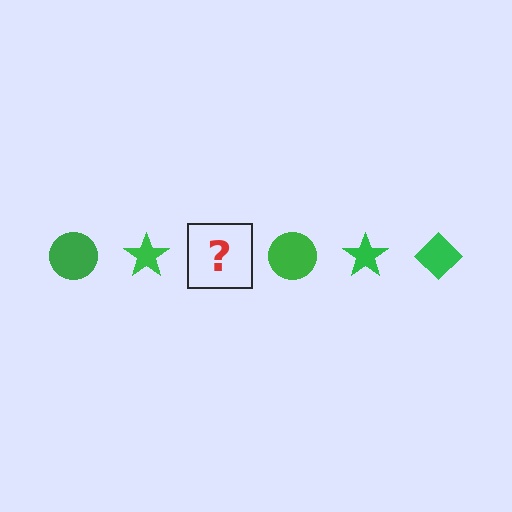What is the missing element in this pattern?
The missing element is a green diamond.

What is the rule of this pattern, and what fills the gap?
The rule is that the pattern cycles through circle, star, diamond shapes in green. The gap should be filled with a green diamond.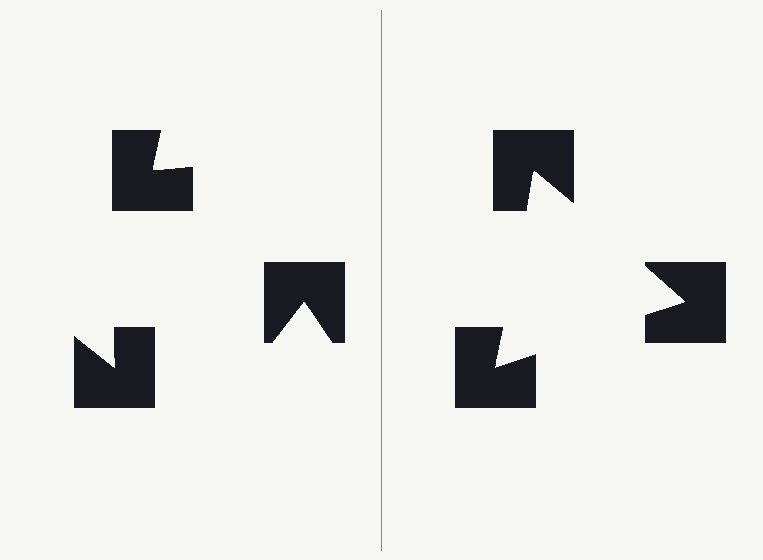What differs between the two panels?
The notched squares are positioned identically on both sides; only the wedge orientations differ. On the right they align to a triangle; on the left they are misaligned.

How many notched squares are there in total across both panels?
6 — 3 on each side.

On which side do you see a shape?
An illusory triangle appears on the right side. On the left side the wedge cuts are rotated, so no coherent shape forms.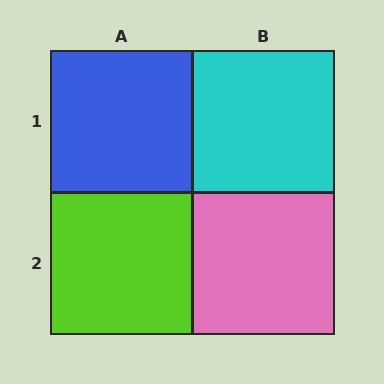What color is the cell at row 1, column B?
Cyan.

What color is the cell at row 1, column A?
Blue.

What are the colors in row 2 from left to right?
Lime, pink.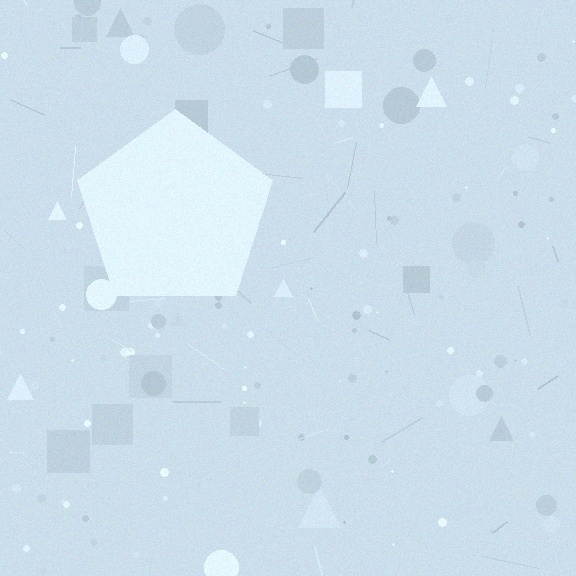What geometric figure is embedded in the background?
A pentagon is embedded in the background.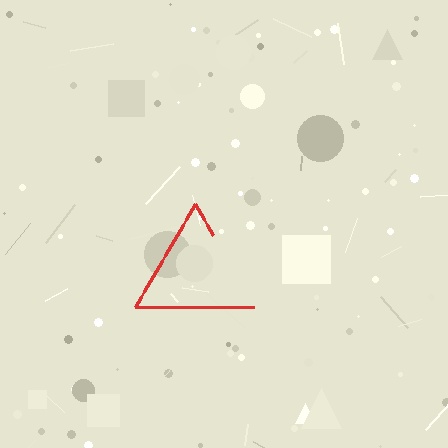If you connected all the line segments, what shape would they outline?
They would outline a triangle.